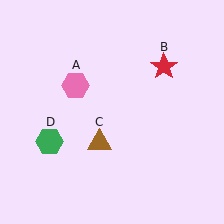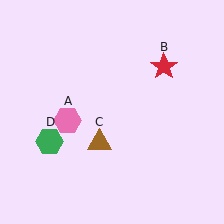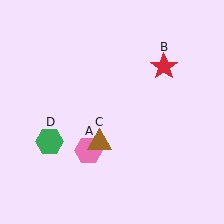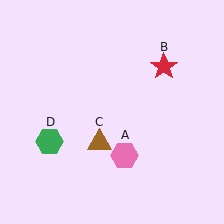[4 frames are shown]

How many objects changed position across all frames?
1 object changed position: pink hexagon (object A).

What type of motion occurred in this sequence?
The pink hexagon (object A) rotated counterclockwise around the center of the scene.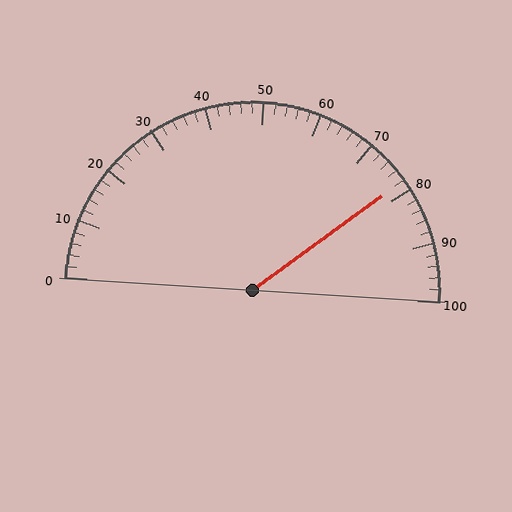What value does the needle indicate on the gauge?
The needle indicates approximately 78.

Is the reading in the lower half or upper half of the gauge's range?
The reading is in the upper half of the range (0 to 100).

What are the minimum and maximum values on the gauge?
The gauge ranges from 0 to 100.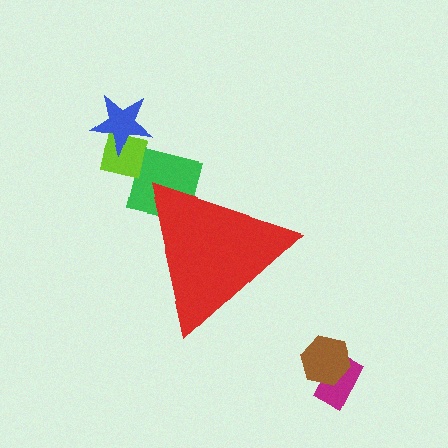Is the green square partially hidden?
Yes, the green square is partially hidden behind the red triangle.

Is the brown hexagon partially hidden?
No, the brown hexagon is fully visible.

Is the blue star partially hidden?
No, the blue star is fully visible.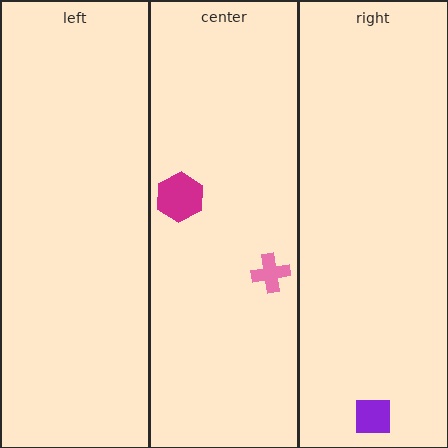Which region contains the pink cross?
The center region.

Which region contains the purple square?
The right region.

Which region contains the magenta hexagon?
The center region.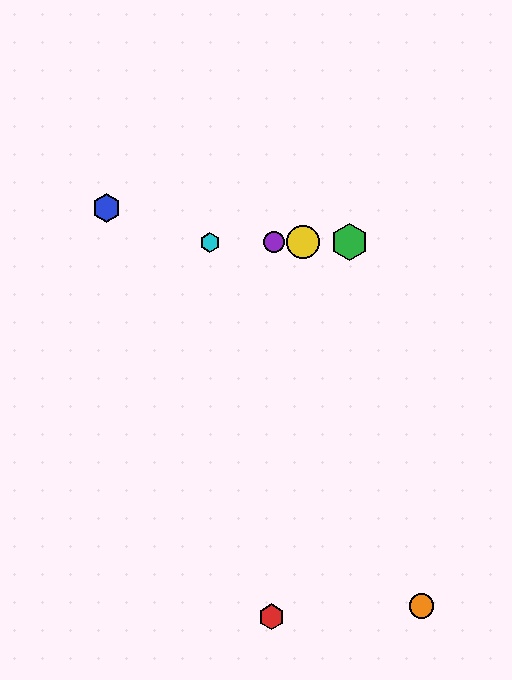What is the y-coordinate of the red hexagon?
The red hexagon is at y≈617.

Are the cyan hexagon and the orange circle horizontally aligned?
No, the cyan hexagon is at y≈242 and the orange circle is at y≈606.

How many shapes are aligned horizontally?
4 shapes (the green hexagon, the yellow circle, the purple circle, the cyan hexagon) are aligned horizontally.